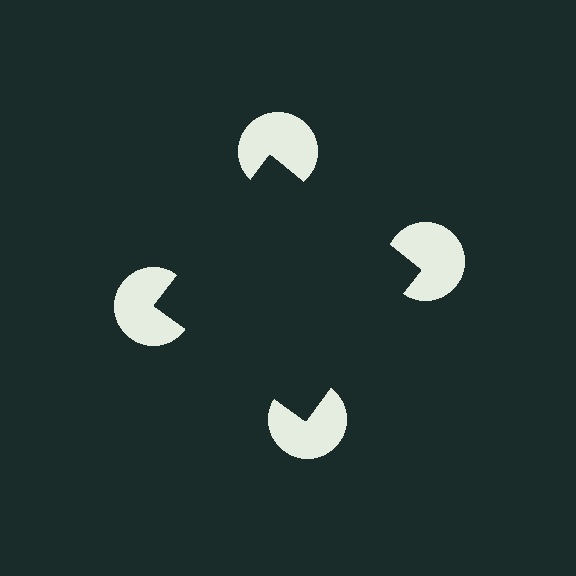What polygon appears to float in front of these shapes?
An illusory square — its edges are inferred from the aligned wedge cuts in the pac-man discs, not physically drawn.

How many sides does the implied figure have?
4 sides.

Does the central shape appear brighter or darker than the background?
It typically appears slightly darker than the background, even though no actual brightness change is drawn.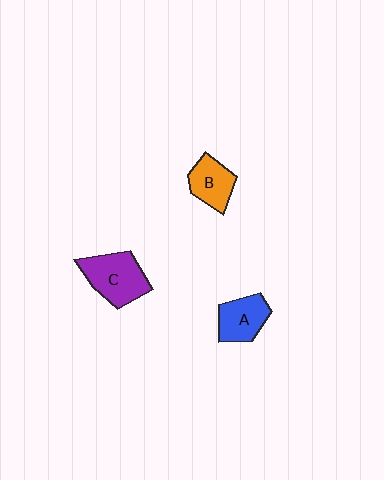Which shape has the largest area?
Shape C (purple).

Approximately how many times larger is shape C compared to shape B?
Approximately 1.4 times.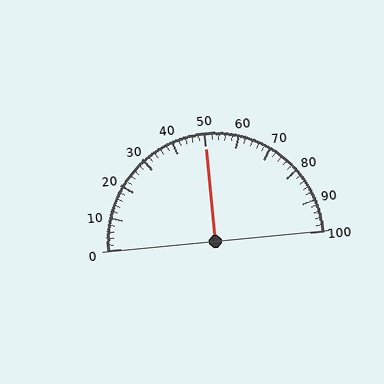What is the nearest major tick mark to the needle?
The nearest major tick mark is 50.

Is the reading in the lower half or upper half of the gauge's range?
The reading is in the upper half of the range (0 to 100).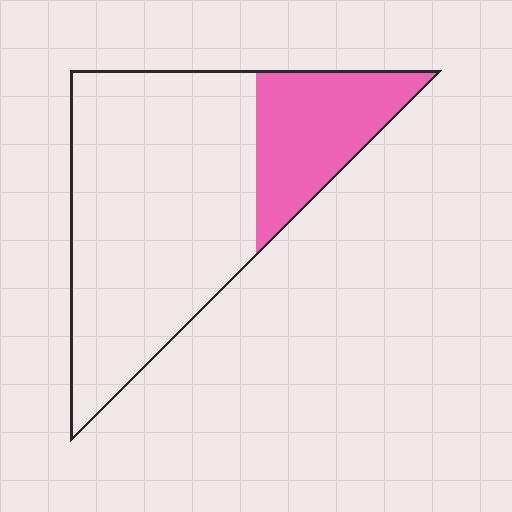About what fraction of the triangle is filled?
About one quarter (1/4).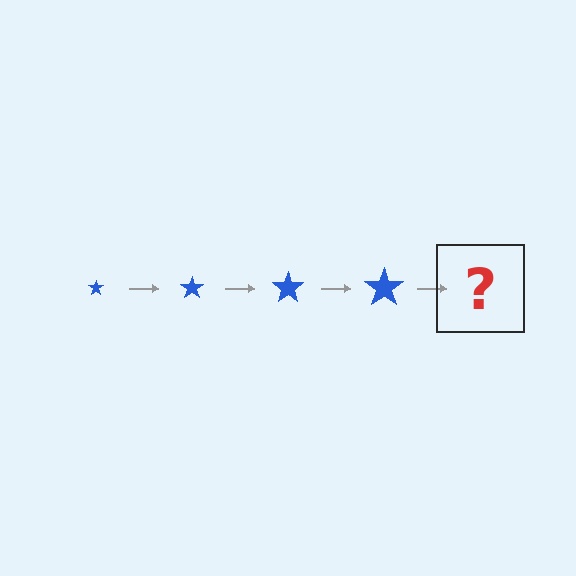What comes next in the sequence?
The next element should be a blue star, larger than the previous one.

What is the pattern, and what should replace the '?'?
The pattern is that the star gets progressively larger each step. The '?' should be a blue star, larger than the previous one.